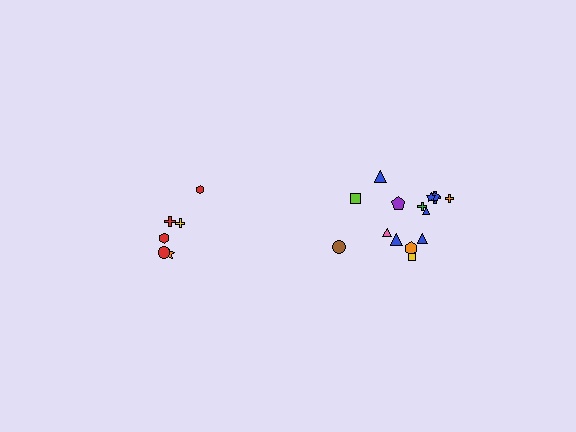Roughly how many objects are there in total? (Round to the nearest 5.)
Roughly 20 objects in total.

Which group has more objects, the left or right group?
The right group.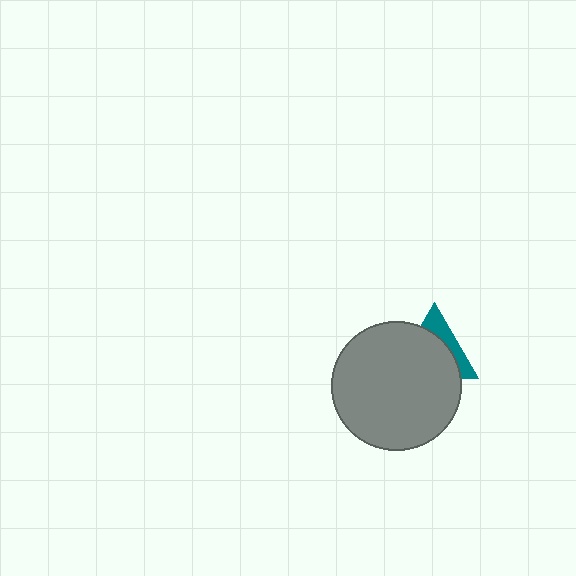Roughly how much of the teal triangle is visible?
A small part of it is visible (roughly 32%).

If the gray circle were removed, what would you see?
You would see the complete teal triangle.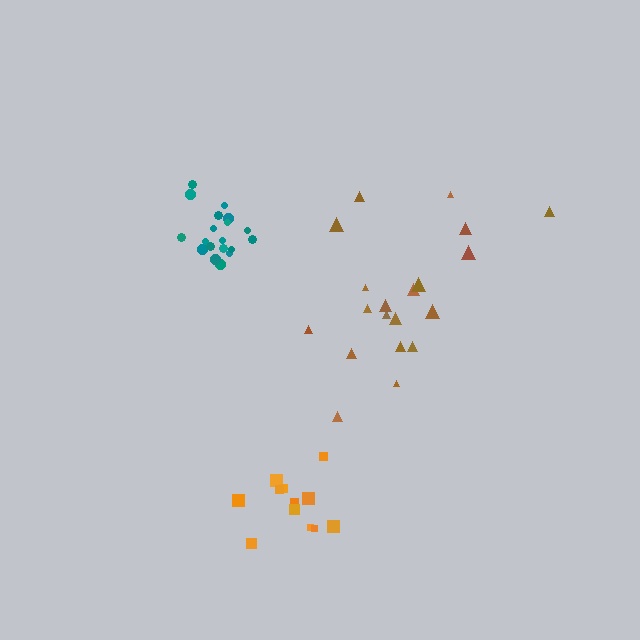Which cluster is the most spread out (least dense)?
Brown.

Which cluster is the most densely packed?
Teal.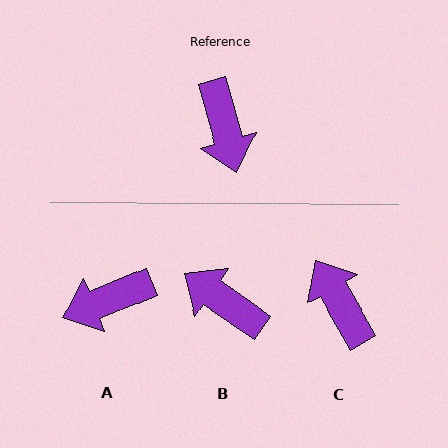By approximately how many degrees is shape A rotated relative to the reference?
Approximately 83 degrees clockwise.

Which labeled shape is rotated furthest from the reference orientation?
C, about 165 degrees away.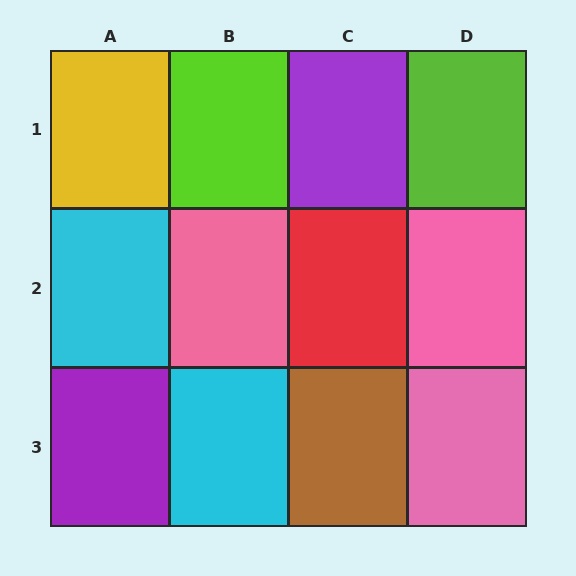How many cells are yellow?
1 cell is yellow.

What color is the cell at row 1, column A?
Yellow.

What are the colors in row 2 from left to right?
Cyan, pink, red, pink.